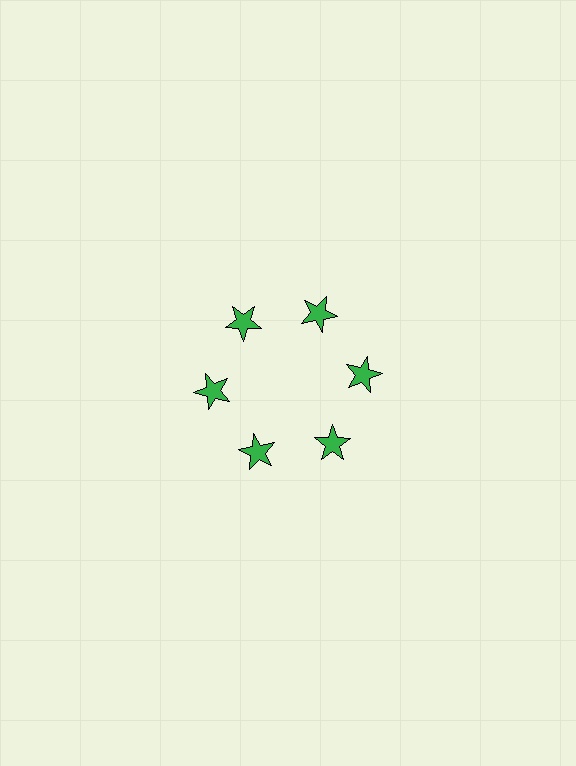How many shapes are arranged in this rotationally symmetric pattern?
There are 6 shapes, arranged in 6 groups of 1.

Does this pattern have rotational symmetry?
Yes, this pattern has 6-fold rotational symmetry. It looks the same after rotating 60 degrees around the center.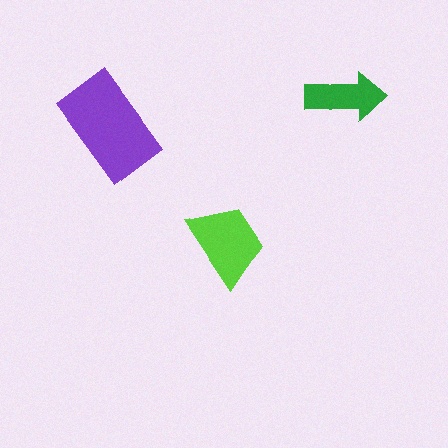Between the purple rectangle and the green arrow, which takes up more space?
The purple rectangle.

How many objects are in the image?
There are 3 objects in the image.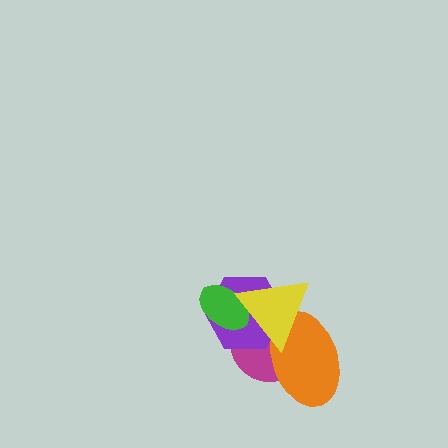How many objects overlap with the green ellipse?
3 objects overlap with the green ellipse.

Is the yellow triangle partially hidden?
No, no other shape covers it.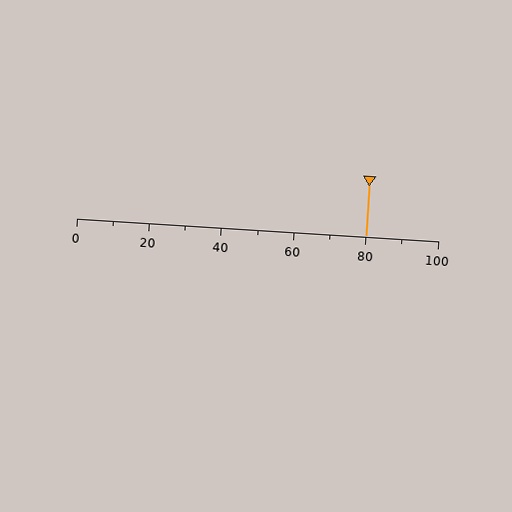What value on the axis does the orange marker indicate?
The marker indicates approximately 80.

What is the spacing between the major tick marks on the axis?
The major ticks are spaced 20 apart.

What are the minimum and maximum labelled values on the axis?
The axis runs from 0 to 100.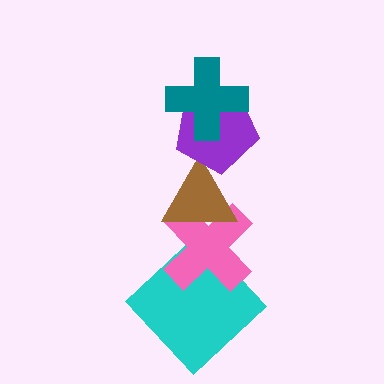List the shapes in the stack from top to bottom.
From top to bottom: the teal cross, the purple pentagon, the brown triangle, the pink cross, the cyan diamond.